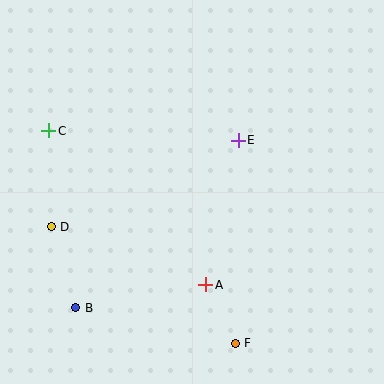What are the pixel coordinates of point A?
Point A is at (206, 285).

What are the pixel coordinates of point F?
Point F is at (235, 343).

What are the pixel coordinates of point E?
Point E is at (238, 140).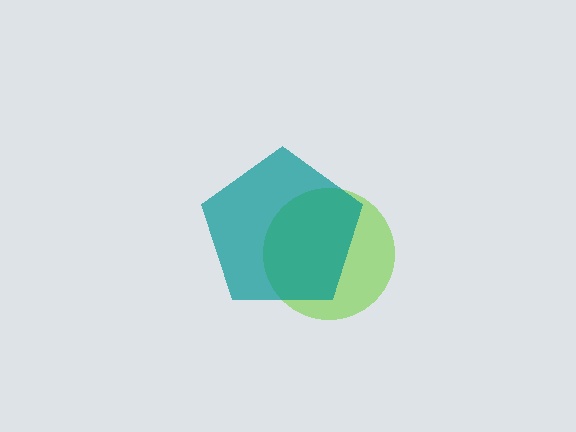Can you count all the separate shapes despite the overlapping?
Yes, there are 2 separate shapes.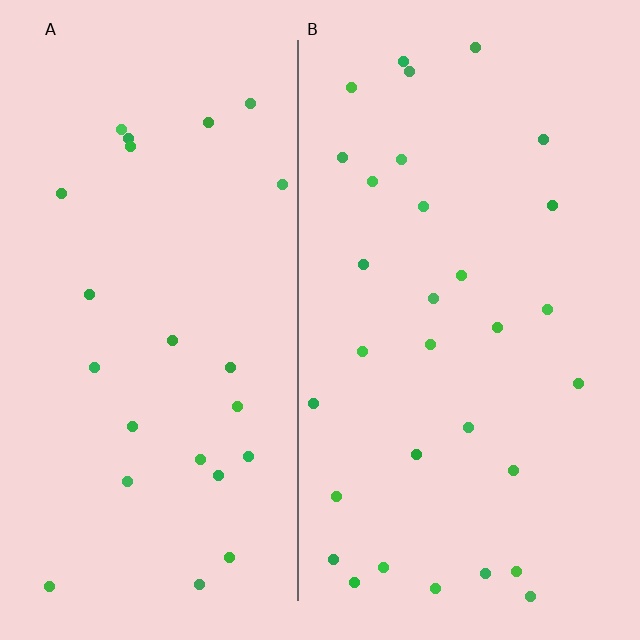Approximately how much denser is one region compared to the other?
Approximately 1.3× — region B over region A.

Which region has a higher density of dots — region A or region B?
B (the right).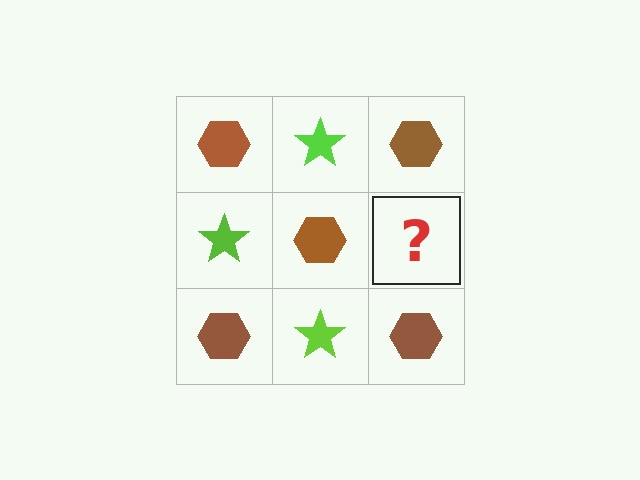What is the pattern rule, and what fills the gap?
The rule is that it alternates brown hexagon and lime star in a checkerboard pattern. The gap should be filled with a lime star.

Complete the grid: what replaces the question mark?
The question mark should be replaced with a lime star.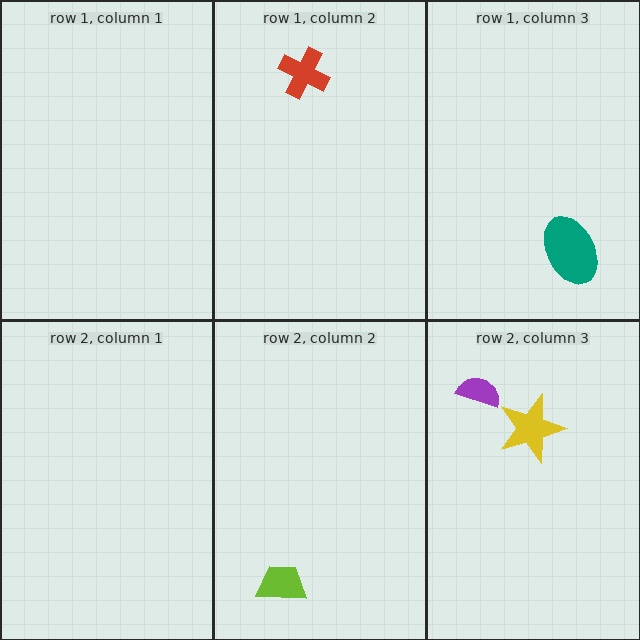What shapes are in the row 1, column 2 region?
The red cross.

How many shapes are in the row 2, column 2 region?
1.